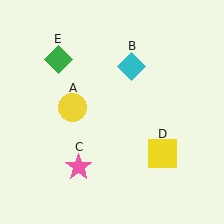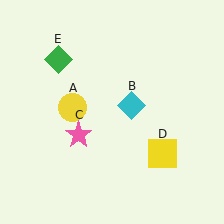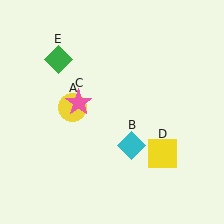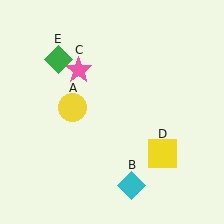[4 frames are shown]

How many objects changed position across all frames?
2 objects changed position: cyan diamond (object B), pink star (object C).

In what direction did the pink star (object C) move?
The pink star (object C) moved up.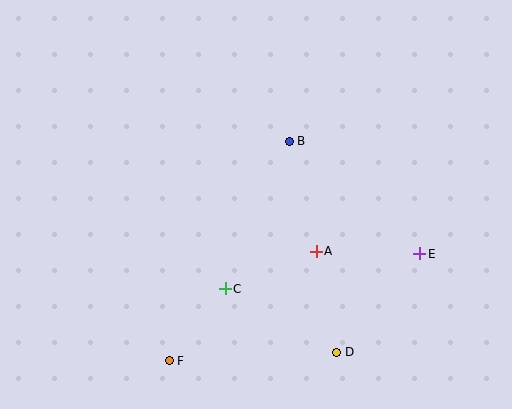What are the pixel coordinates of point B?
Point B is at (289, 141).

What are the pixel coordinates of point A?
Point A is at (316, 251).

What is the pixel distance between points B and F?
The distance between B and F is 250 pixels.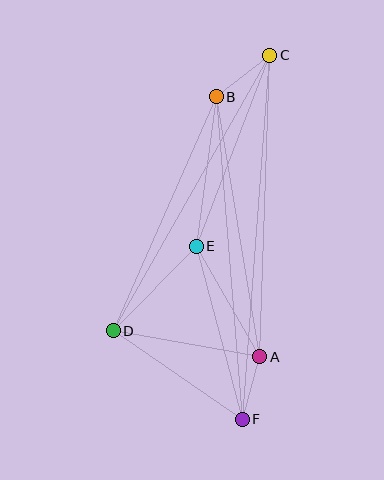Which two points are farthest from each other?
Points C and F are farthest from each other.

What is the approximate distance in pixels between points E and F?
The distance between E and F is approximately 179 pixels.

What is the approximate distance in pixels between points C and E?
The distance between C and E is approximately 205 pixels.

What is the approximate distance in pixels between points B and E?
The distance between B and E is approximately 151 pixels.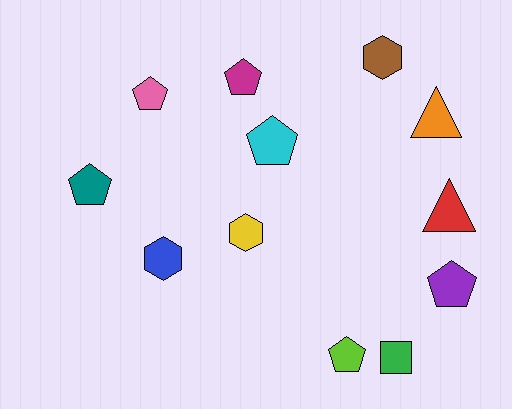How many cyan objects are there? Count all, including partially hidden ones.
There is 1 cyan object.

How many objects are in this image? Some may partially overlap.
There are 12 objects.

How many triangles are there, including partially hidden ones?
There are 2 triangles.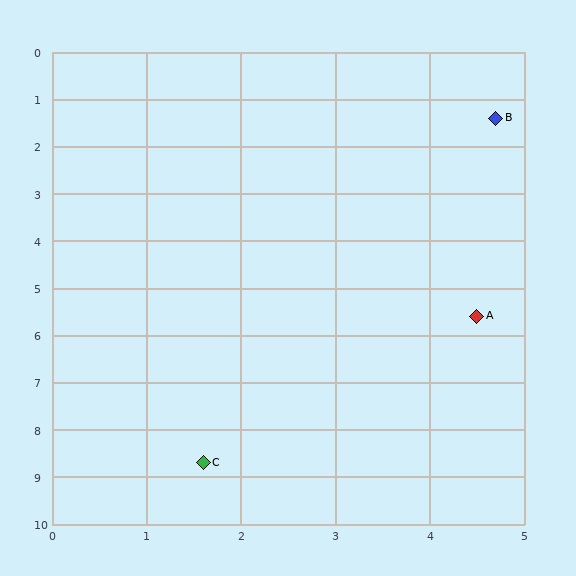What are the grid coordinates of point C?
Point C is at approximately (1.6, 8.7).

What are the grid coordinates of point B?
Point B is at approximately (4.7, 1.4).